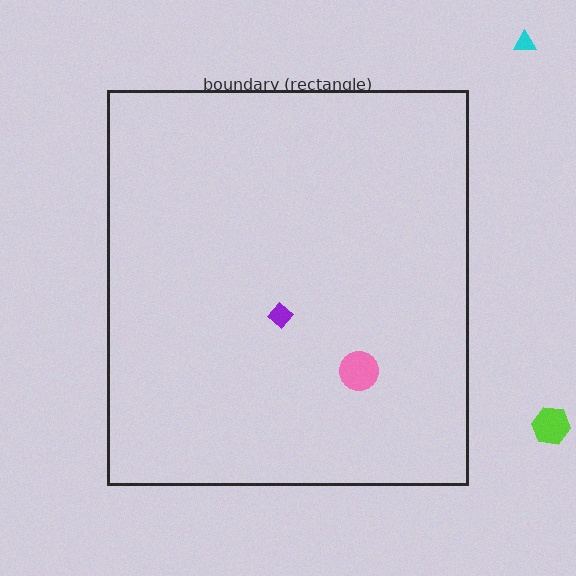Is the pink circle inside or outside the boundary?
Inside.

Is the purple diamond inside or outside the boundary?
Inside.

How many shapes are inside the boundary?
2 inside, 2 outside.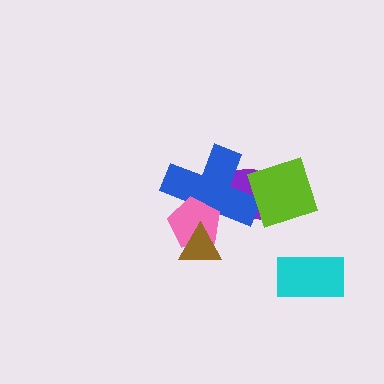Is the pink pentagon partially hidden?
Yes, it is partially covered by another shape.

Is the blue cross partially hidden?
Yes, it is partially covered by another shape.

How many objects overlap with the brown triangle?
2 objects overlap with the brown triangle.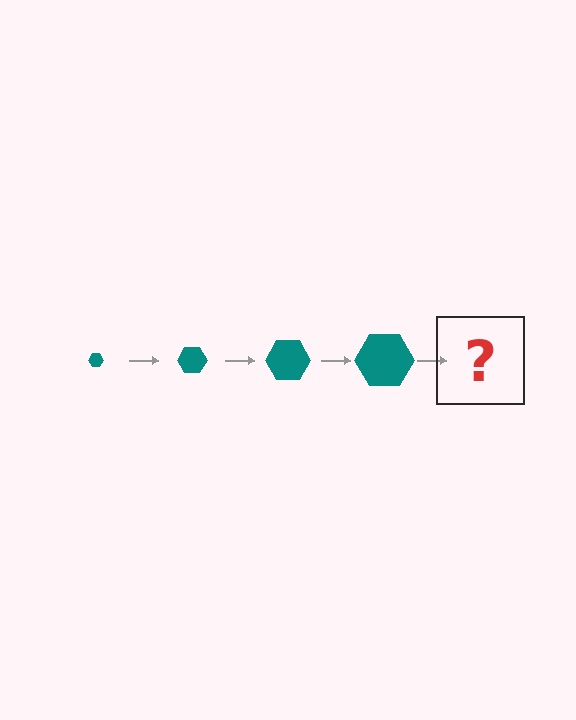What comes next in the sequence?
The next element should be a teal hexagon, larger than the previous one.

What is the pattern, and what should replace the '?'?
The pattern is that the hexagon gets progressively larger each step. The '?' should be a teal hexagon, larger than the previous one.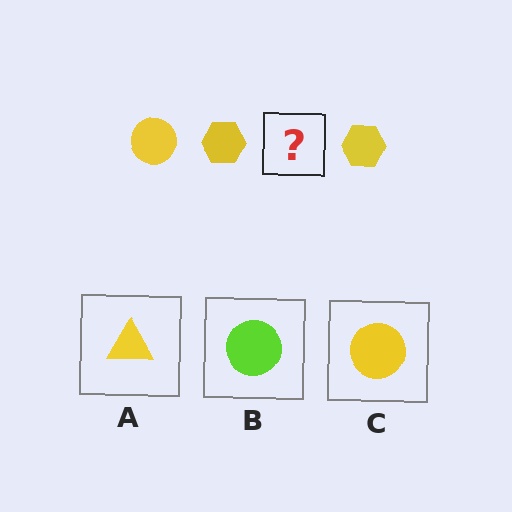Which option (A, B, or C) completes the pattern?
C.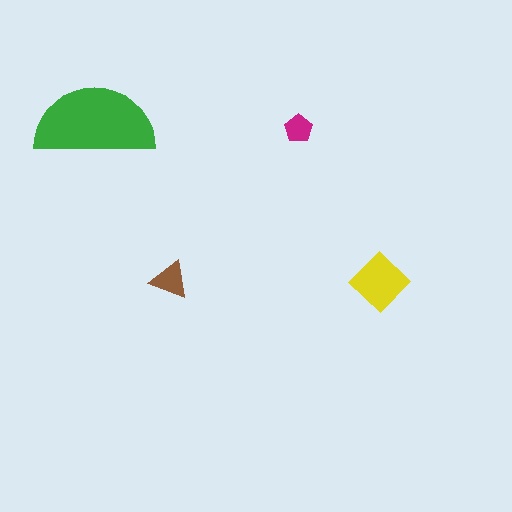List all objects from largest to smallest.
The green semicircle, the yellow diamond, the brown triangle, the magenta pentagon.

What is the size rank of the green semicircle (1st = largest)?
1st.